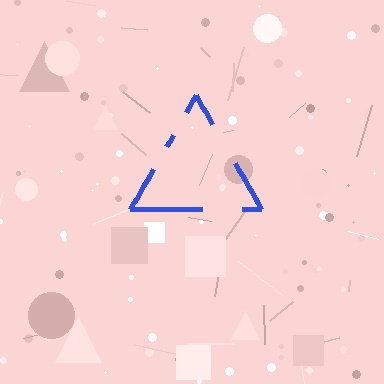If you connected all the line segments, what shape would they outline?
They would outline a triangle.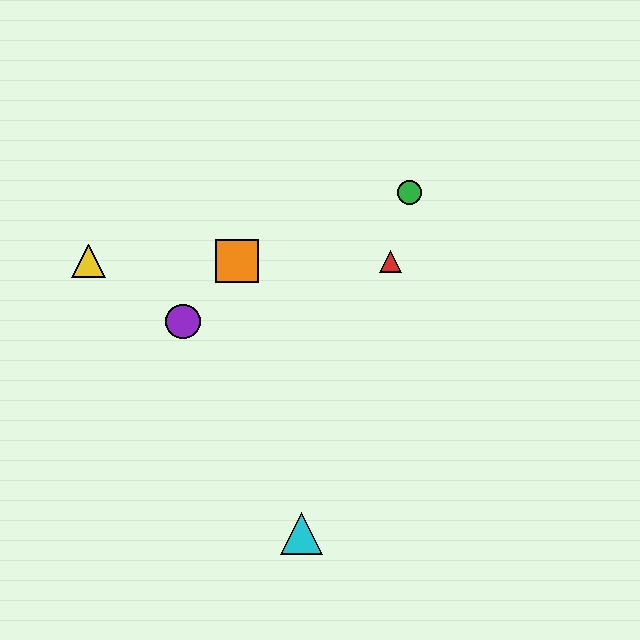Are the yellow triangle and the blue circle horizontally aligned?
Yes, both are at y≈261.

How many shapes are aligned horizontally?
4 shapes (the red triangle, the blue circle, the yellow triangle, the orange square) are aligned horizontally.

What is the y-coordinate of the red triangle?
The red triangle is at y≈261.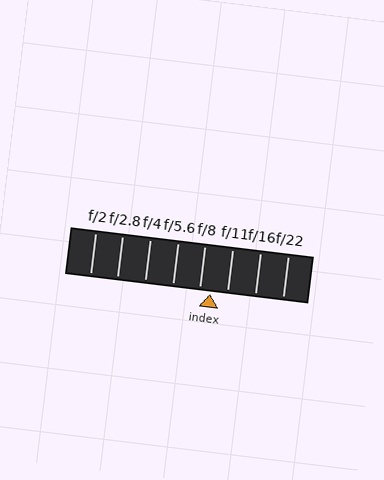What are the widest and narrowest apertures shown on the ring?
The widest aperture shown is f/2 and the narrowest is f/22.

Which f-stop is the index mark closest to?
The index mark is closest to f/8.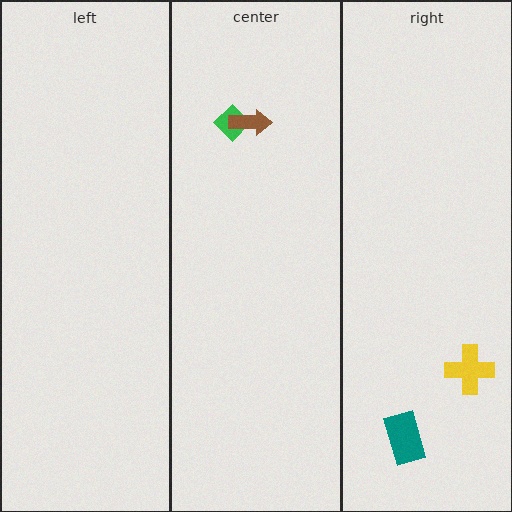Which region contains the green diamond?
The center region.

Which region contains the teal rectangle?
The right region.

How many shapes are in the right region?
2.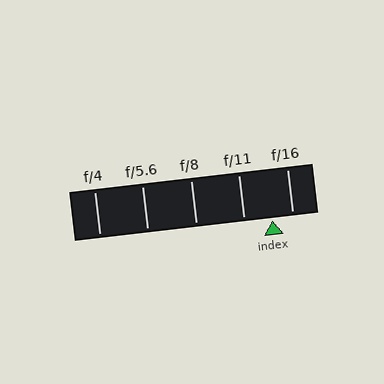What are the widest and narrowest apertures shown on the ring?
The widest aperture shown is f/4 and the narrowest is f/16.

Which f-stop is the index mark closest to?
The index mark is closest to f/16.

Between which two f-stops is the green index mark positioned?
The index mark is between f/11 and f/16.